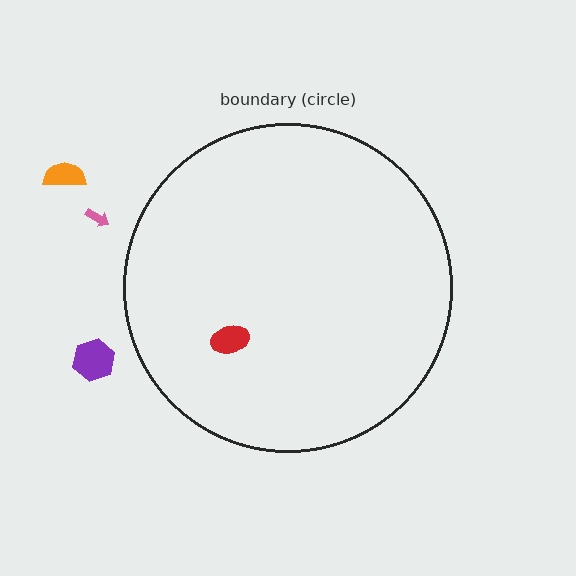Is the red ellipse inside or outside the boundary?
Inside.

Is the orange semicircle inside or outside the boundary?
Outside.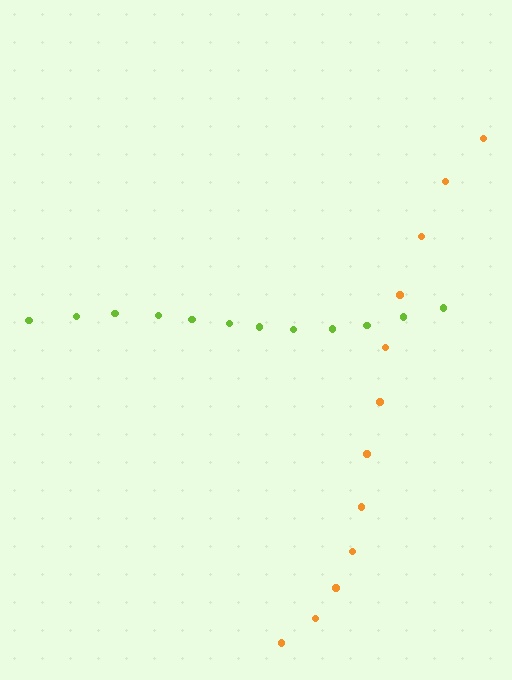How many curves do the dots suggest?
There are 2 distinct paths.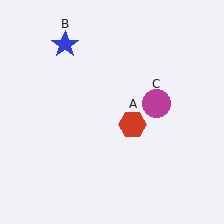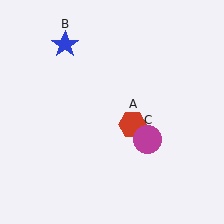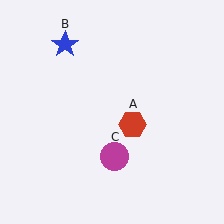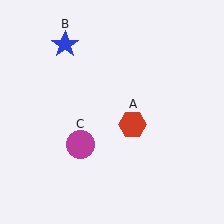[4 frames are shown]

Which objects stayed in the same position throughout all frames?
Red hexagon (object A) and blue star (object B) remained stationary.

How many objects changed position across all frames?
1 object changed position: magenta circle (object C).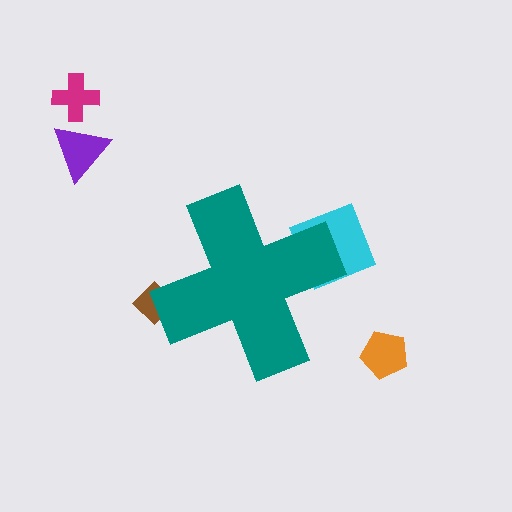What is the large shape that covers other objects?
A teal cross.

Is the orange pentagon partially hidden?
No, the orange pentagon is fully visible.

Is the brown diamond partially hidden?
Yes, the brown diamond is partially hidden behind the teal cross.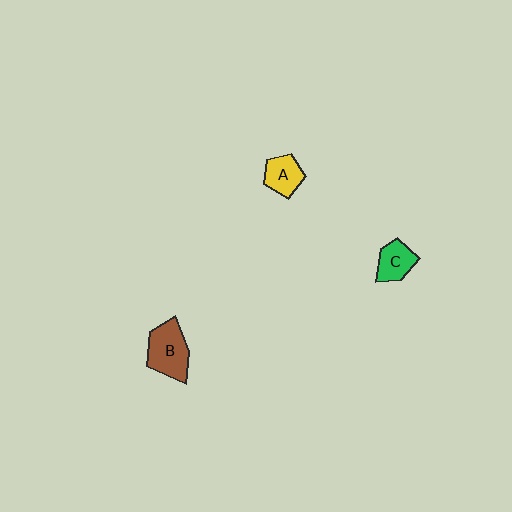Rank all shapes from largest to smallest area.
From largest to smallest: B (brown), A (yellow), C (green).